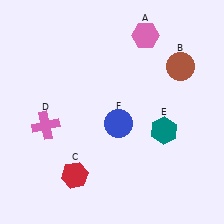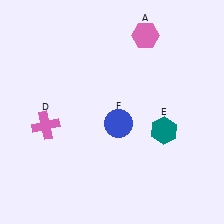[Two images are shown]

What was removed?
The brown circle (B), the red hexagon (C) were removed in Image 2.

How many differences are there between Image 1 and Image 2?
There are 2 differences between the two images.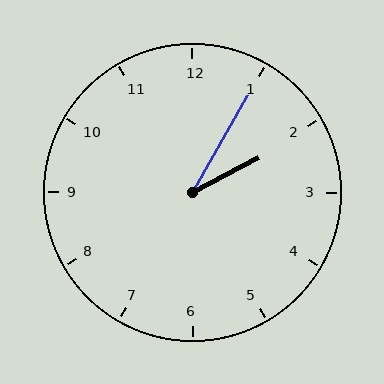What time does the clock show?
2:05.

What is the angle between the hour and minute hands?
Approximately 32 degrees.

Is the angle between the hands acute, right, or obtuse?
It is acute.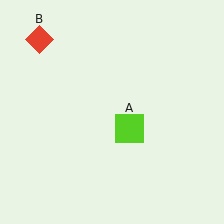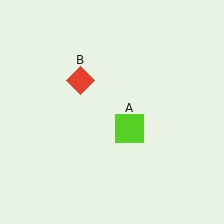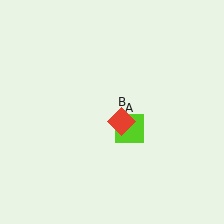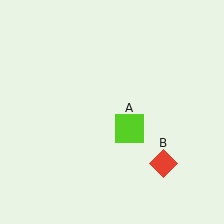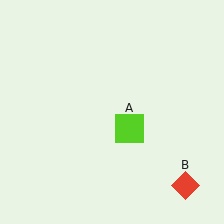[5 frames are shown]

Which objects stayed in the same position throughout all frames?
Lime square (object A) remained stationary.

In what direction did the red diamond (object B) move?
The red diamond (object B) moved down and to the right.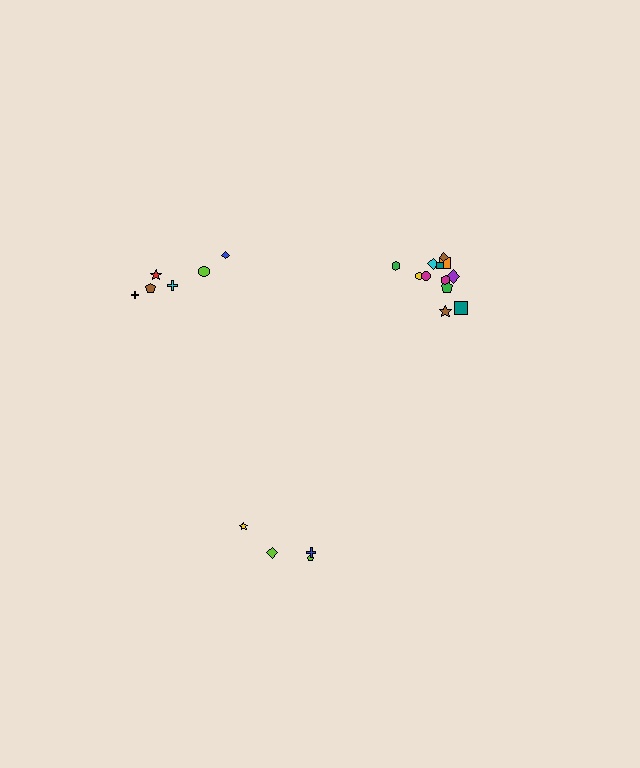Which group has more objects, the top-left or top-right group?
The top-right group.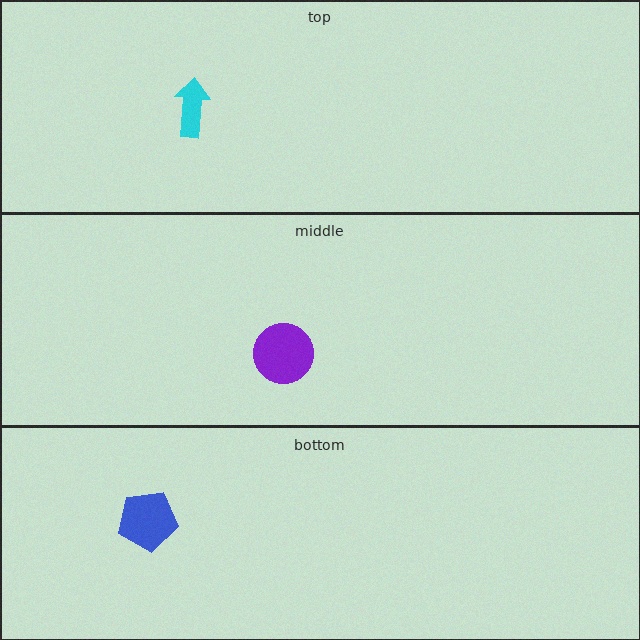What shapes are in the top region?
The cyan arrow.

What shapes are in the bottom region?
The blue pentagon.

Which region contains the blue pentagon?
The bottom region.